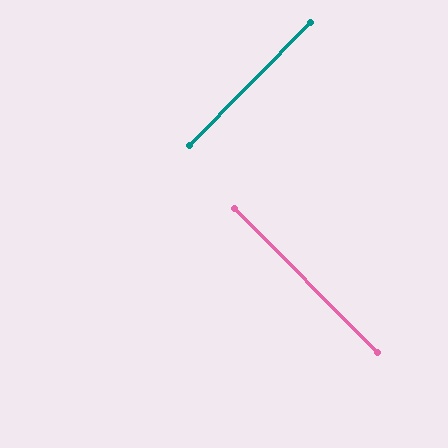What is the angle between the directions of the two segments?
Approximately 89 degrees.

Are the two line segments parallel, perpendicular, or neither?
Perpendicular — they meet at approximately 89°.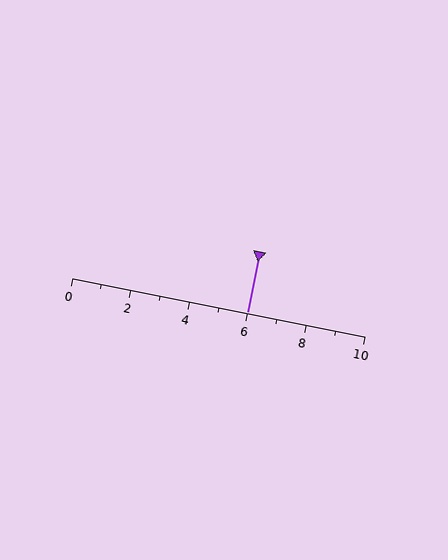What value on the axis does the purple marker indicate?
The marker indicates approximately 6.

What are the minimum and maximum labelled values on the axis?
The axis runs from 0 to 10.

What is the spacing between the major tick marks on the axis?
The major ticks are spaced 2 apart.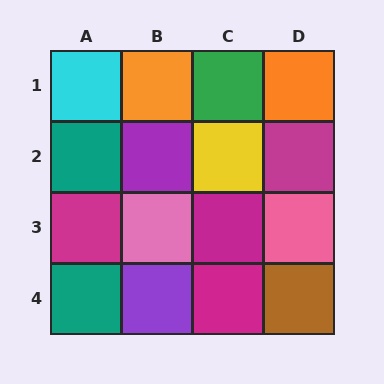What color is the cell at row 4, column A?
Teal.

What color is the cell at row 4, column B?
Purple.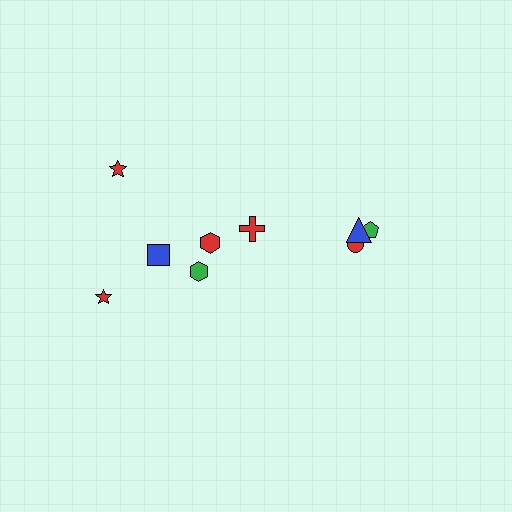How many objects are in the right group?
There are 3 objects.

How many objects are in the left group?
There are 6 objects.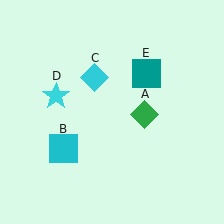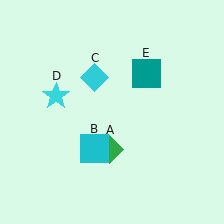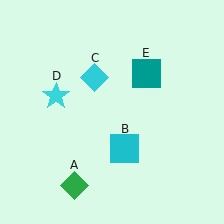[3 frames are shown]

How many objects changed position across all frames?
2 objects changed position: green diamond (object A), cyan square (object B).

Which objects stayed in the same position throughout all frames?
Cyan diamond (object C) and cyan star (object D) and teal square (object E) remained stationary.